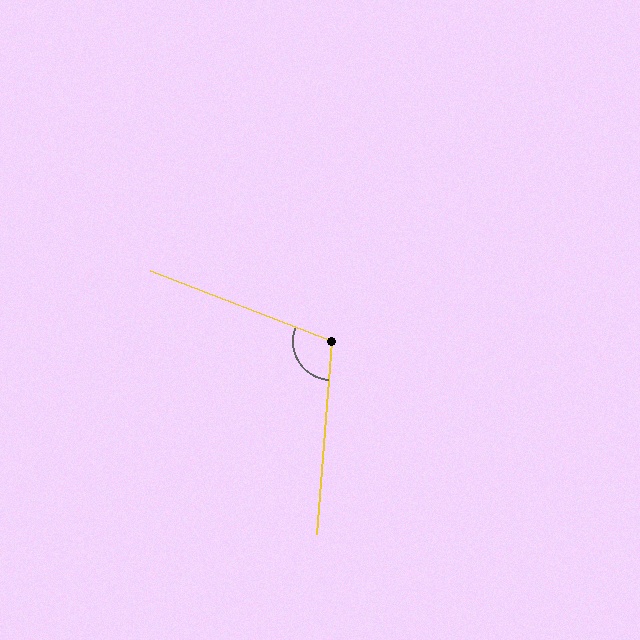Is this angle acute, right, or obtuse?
It is obtuse.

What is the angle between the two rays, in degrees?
Approximately 106 degrees.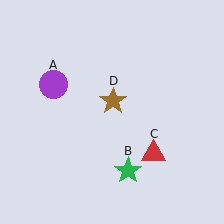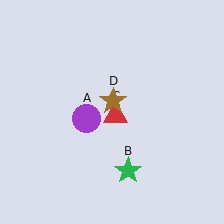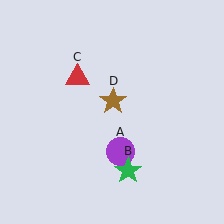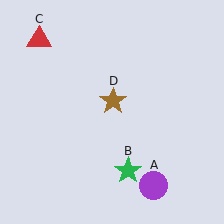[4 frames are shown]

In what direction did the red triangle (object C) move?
The red triangle (object C) moved up and to the left.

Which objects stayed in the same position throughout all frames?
Green star (object B) and brown star (object D) remained stationary.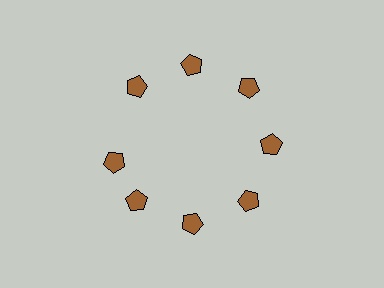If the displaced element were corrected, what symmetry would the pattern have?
It would have 8-fold rotational symmetry — the pattern would map onto itself every 45 degrees.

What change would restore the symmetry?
The symmetry would be restored by rotating it back into even spacing with its neighbors so that all 8 pentagons sit at equal angles and equal distance from the center.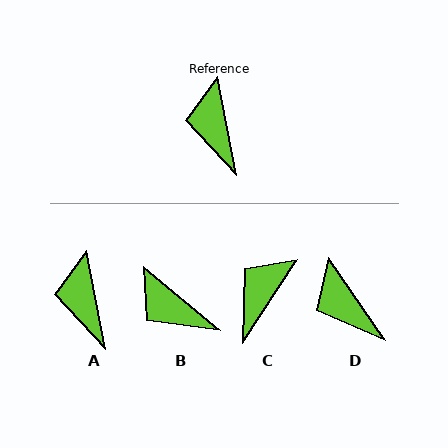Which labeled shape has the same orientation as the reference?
A.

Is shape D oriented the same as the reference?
No, it is off by about 24 degrees.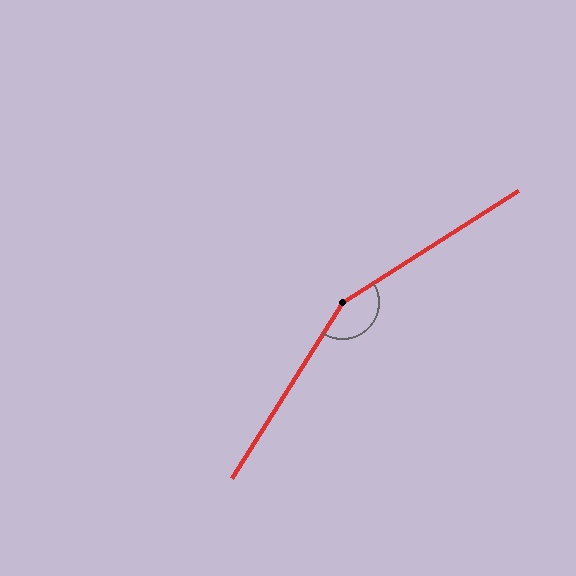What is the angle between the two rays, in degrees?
Approximately 155 degrees.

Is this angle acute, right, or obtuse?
It is obtuse.